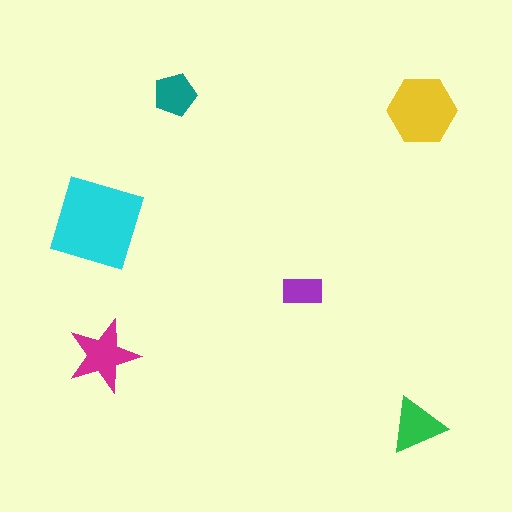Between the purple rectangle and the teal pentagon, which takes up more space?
The teal pentagon.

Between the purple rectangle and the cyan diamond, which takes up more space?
The cyan diamond.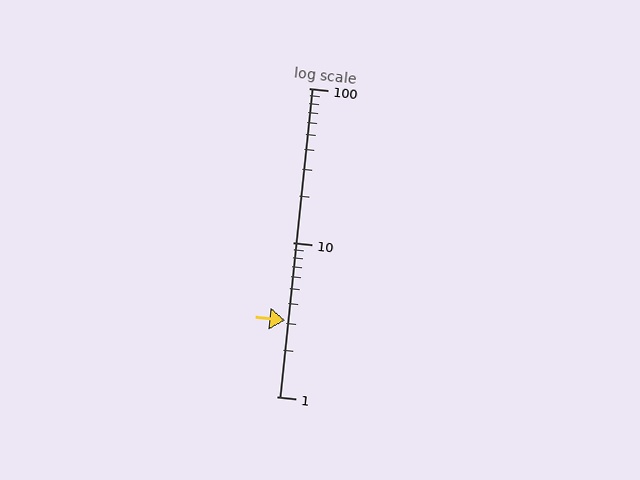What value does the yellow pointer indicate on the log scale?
The pointer indicates approximately 3.1.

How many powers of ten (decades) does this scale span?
The scale spans 2 decades, from 1 to 100.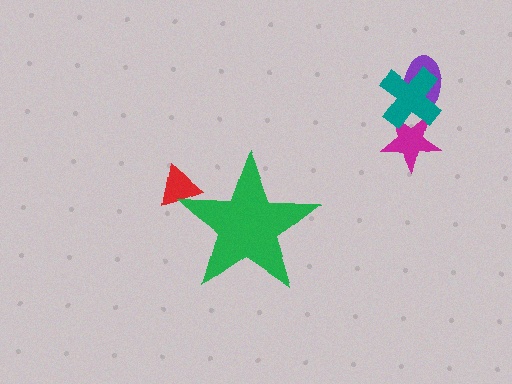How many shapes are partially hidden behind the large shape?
1 shape is partially hidden.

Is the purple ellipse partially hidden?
No, the purple ellipse is fully visible.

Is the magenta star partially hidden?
No, the magenta star is fully visible.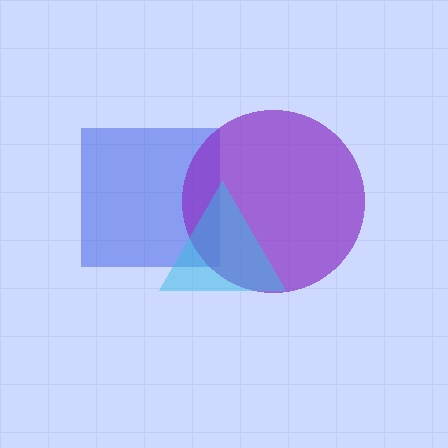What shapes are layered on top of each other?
The layered shapes are: a blue square, a purple circle, a cyan triangle.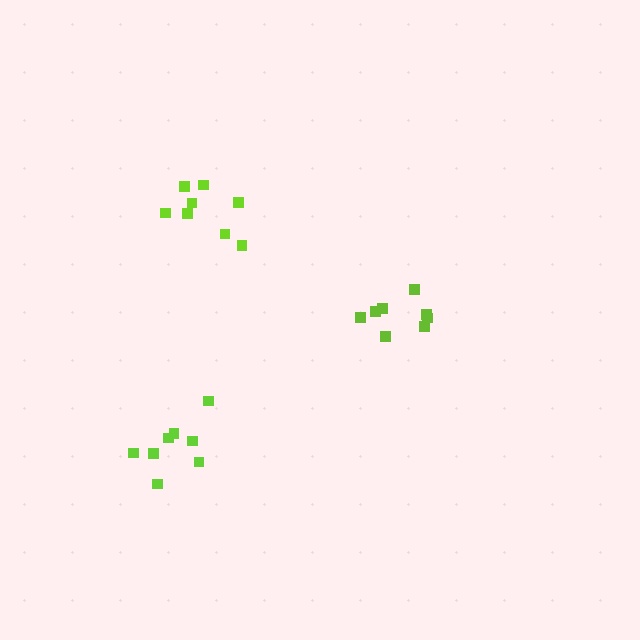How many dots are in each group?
Group 1: 8 dots, Group 2: 8 dots, Group 3: 8 dots (24 total).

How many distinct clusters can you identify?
There are 3 distinct clusters.